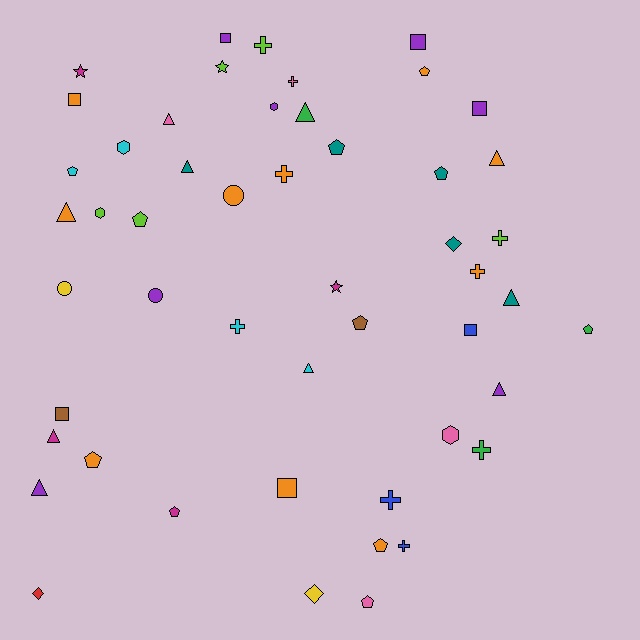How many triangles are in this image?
There are 10 triangles.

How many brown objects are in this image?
There are 2 brown objects.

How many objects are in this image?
There are 50 objects.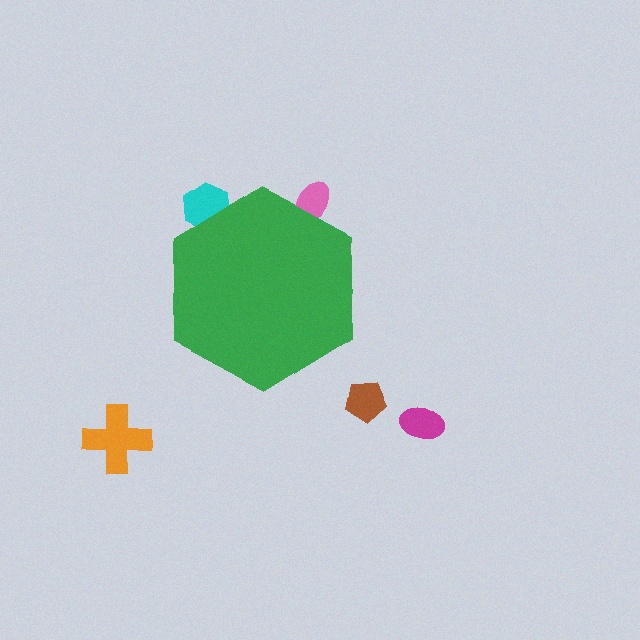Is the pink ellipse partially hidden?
Yes, the pink ellipse is partially hidden behind the green hexagon.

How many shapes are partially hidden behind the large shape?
2 shapes are partially hidden.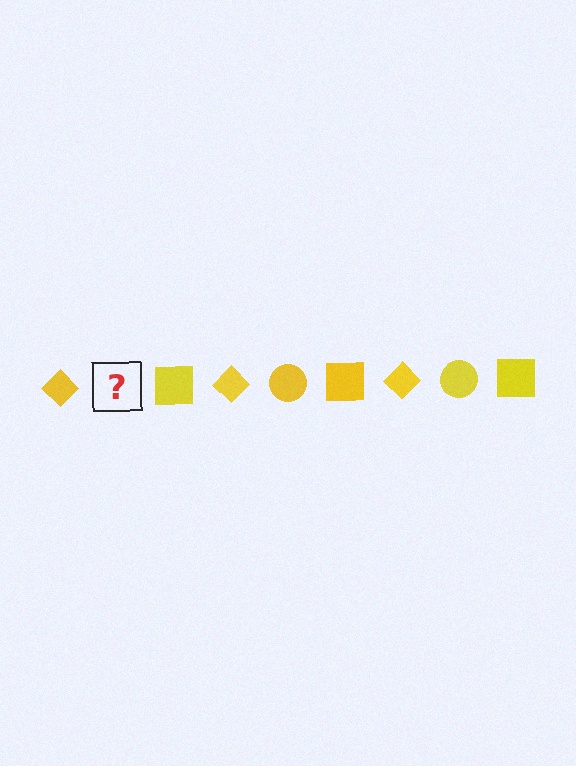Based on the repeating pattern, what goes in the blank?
The blank should be a yellow circle.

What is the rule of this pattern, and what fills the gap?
The rule is that the pattern cycles through diamond, circle, square shapes in yellow. The gap should be filled with a yellow circle.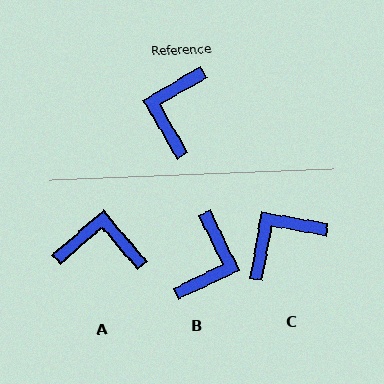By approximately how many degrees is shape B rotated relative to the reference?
Approximately 175 degrees counter-clockwise.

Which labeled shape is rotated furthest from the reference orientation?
B, about 175 degrees away.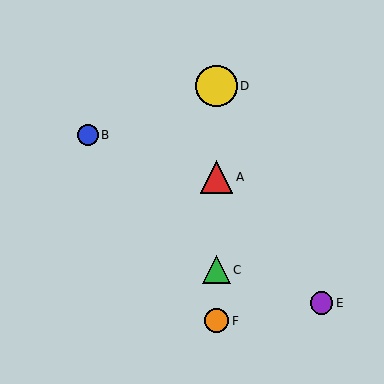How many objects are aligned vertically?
4 objects (A, C, D, F) are aligned vertically.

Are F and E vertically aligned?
No, F is at x≈216 and E is at x≈321.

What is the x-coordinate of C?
Object C is at x≈216.